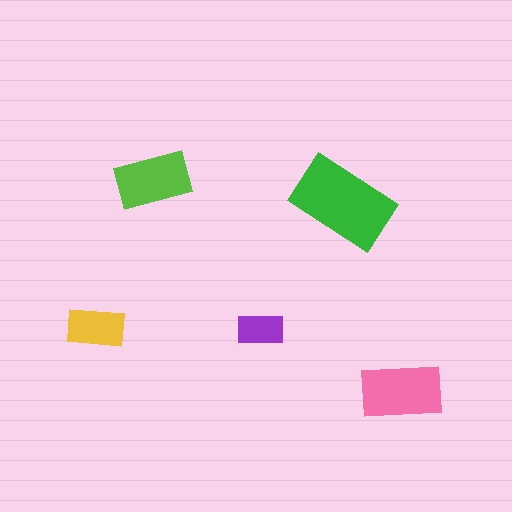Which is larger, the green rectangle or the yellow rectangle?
The green one.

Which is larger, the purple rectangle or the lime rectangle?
The lime one.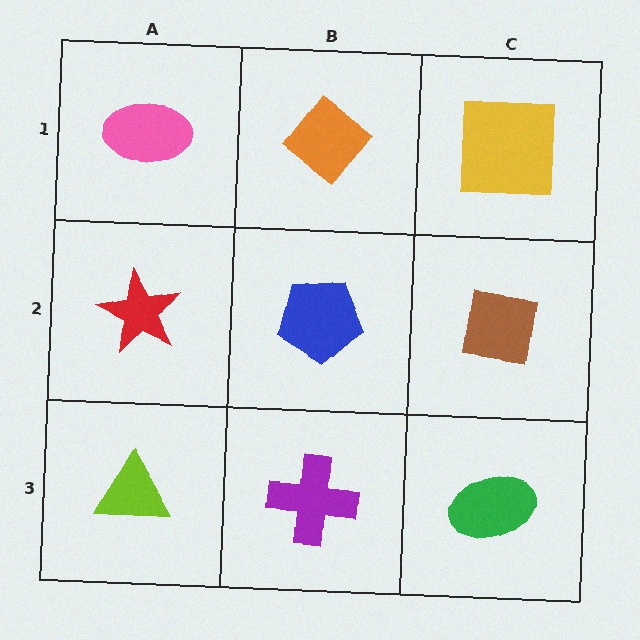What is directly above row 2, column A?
A pink ellipse.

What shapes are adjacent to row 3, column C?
A brown square (row 2, column C), a purple cross (row 3, column B).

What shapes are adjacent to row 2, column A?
A pink ellipse (row 1, column A), a lime triangle (row 3, column A), a blue pentagon (row 2, column B).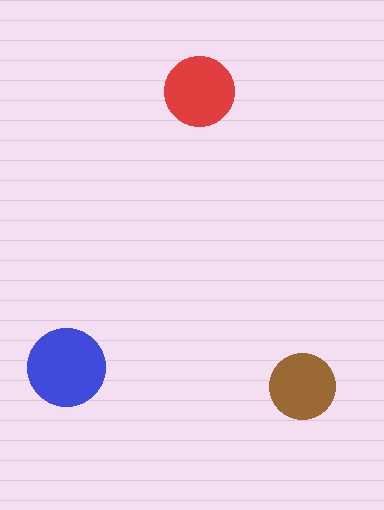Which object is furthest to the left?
The blue circle is leftmost.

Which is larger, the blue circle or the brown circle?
The blue one.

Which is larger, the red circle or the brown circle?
The red one.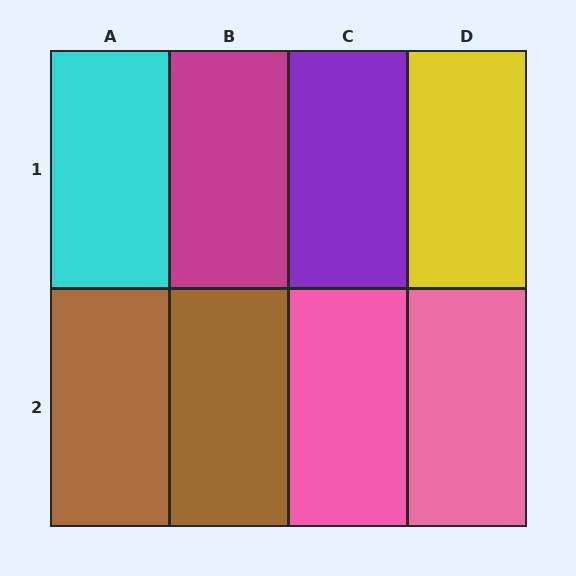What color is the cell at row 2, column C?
Pink.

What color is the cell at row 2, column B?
Brown.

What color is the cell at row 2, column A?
Brown.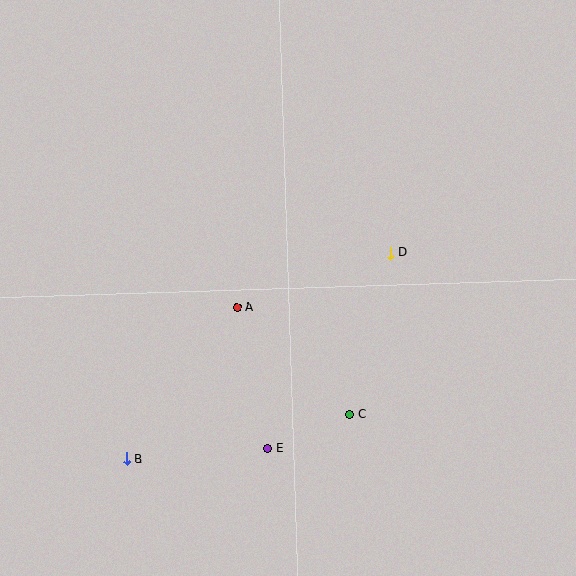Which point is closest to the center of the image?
Point A at (237, 307) is closest to the center.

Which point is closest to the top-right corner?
Point D is closest to the top-right corner.